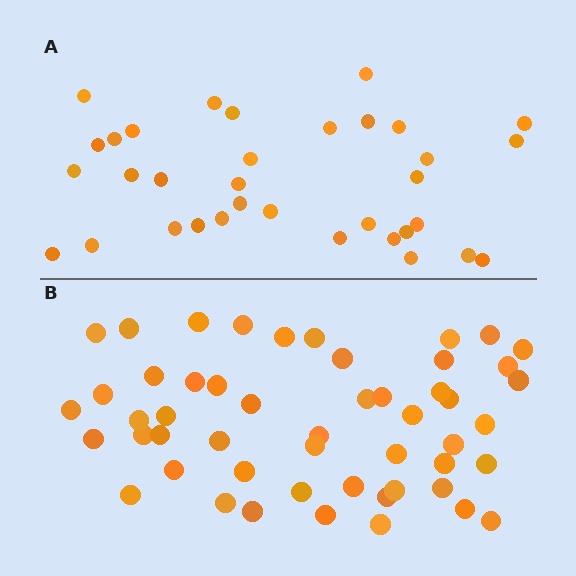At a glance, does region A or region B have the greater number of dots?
Region B (the bottom region) has more dots.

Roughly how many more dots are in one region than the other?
Region B has approximately 15 more dots than region A.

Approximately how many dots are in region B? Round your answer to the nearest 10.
About 50 dots. (The exact count is 51, which rounds to 50.)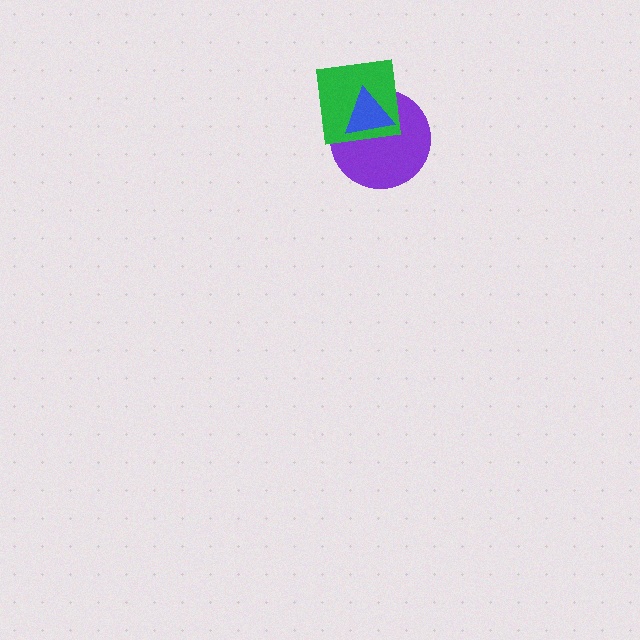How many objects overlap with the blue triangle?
2 objects overlap with the blue triangle.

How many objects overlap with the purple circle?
2 objects overlap with the purple circle.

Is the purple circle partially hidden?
Yes, it is partially covered by another shape.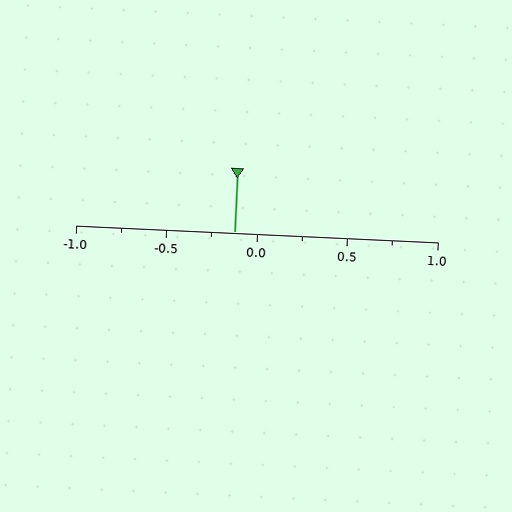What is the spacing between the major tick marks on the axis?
The major ticks are spaced 0.5 apart.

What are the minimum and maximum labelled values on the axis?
The axis runs from -1.0 to 1.0.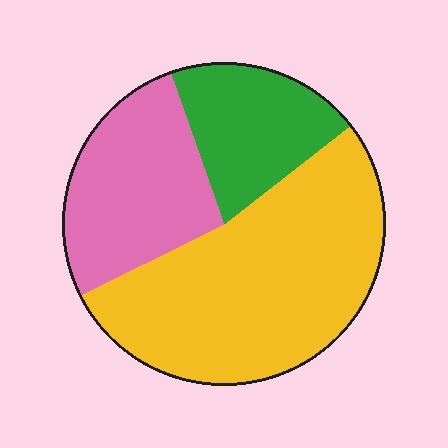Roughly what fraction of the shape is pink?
Pink covers about 25% of the shape.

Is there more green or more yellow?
Yellow.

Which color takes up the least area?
Green, at roughly 20%.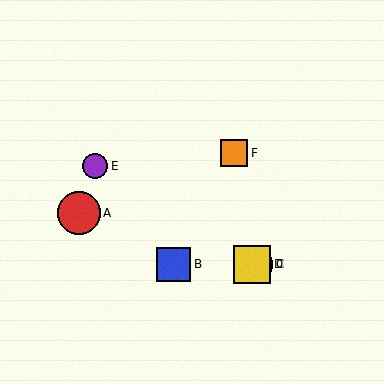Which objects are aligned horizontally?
Objects B, C, D are aligned horizontally.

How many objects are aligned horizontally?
3 objects (B, C, D) are aligned horizontally.